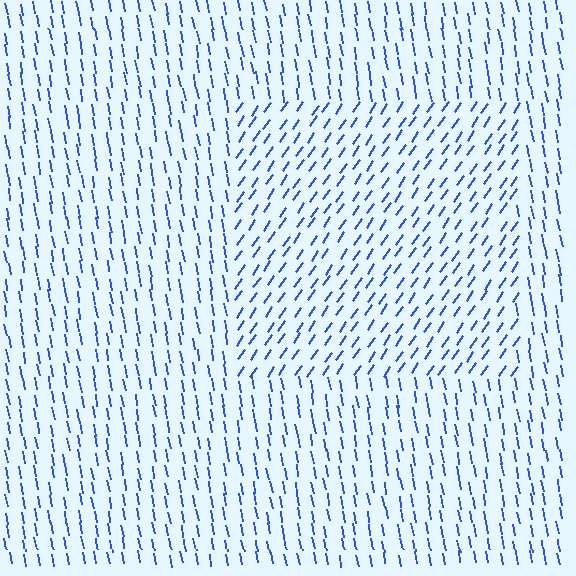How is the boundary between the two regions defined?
The boundary is defined purely by a change in line orientation (approximately 45 degrees difference). All lines are the same color and thickness.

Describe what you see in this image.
The image is filled with small blue line segments. A rectangle region in the image has lines oriented differently from the surrounding lines, creating a visible texture boundary.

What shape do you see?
I see a rectangle.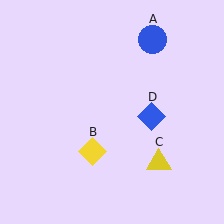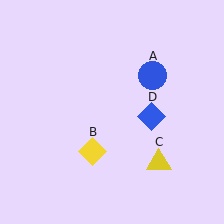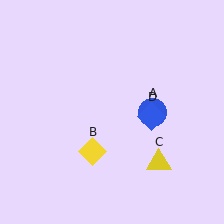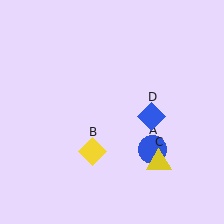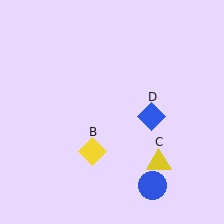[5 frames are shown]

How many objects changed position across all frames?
1 object changed position: blue circle (object A).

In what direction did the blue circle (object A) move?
The blue circle (object A) moved down.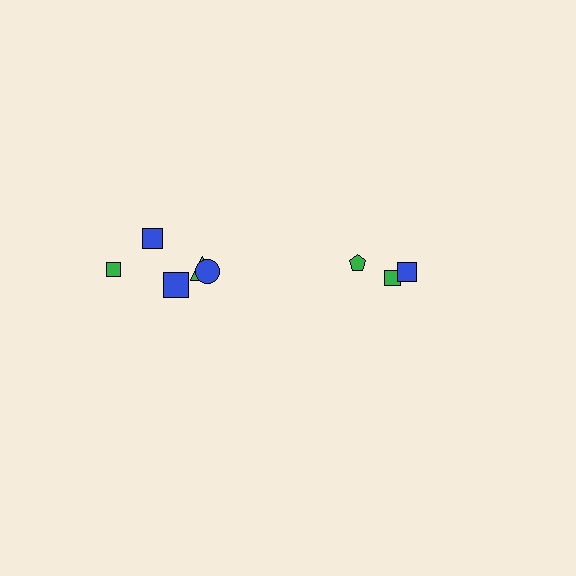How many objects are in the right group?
There are 3 objects.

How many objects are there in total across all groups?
There are 8 objects.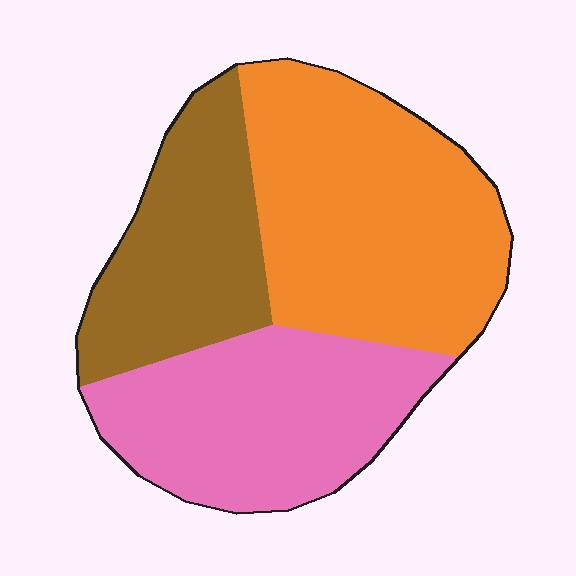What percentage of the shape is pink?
Pink takes up about one third (1/3) of the shape.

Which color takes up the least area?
Brown, at roughly 25%.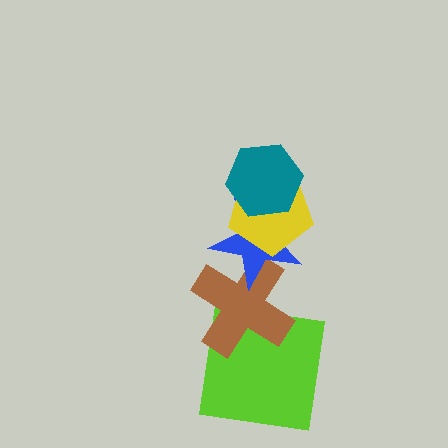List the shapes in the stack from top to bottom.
From top to bottom: the teal hexagon, the yellow pentagon, the blue star, the brown cross, the lime square.